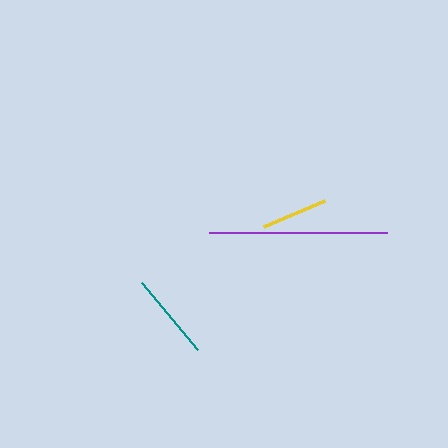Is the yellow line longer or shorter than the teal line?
The teal line is longer than the yellow line.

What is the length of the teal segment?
The teal segment is approximately 88 pixels long.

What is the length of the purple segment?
The purple segment is approximately 178 pixels long.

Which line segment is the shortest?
The yellow line is the shortest at approximately 67 pixels.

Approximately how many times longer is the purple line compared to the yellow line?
The purple line is approximately 2.6 times the length of the yellow line.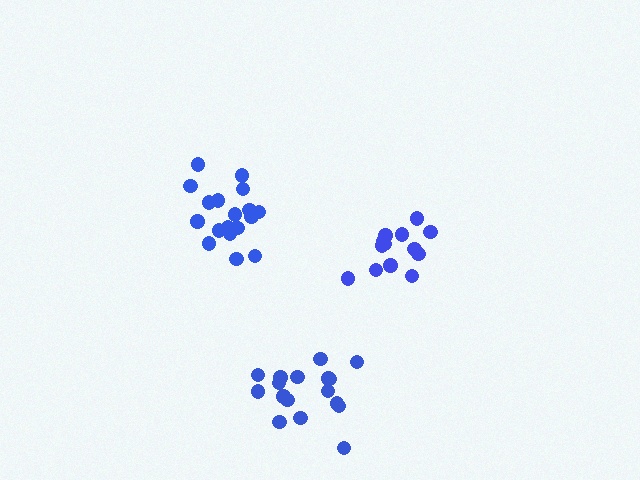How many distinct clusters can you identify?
There are 3 distinct clusters.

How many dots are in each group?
Group 1: 13 dots, Group 2: 18 dots, Group 3: 17 dots (48 total).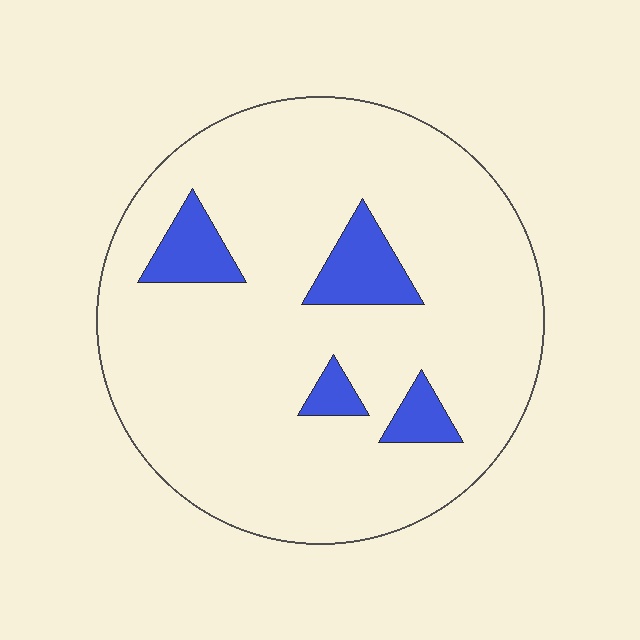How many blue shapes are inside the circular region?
4.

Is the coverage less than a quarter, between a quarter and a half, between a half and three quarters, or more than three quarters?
Less than a quarter.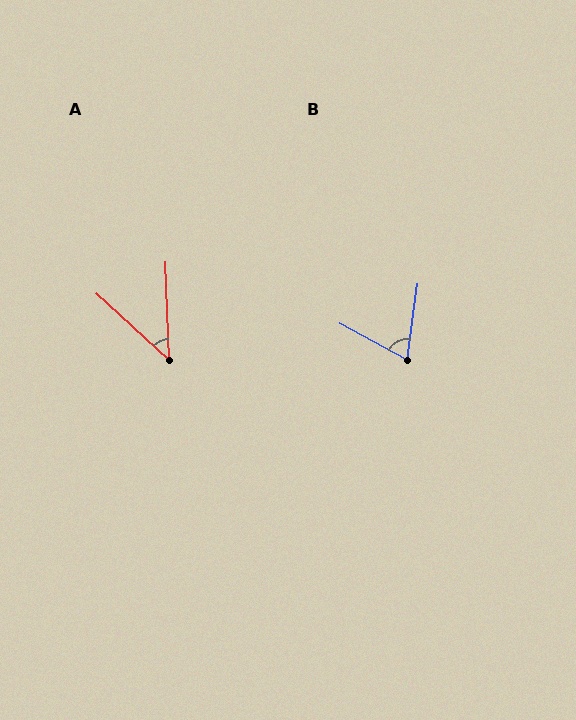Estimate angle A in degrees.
Approximately 46 degrees.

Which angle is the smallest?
A, at approximately 46 degrees.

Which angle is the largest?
B, at approximately 70 degrees.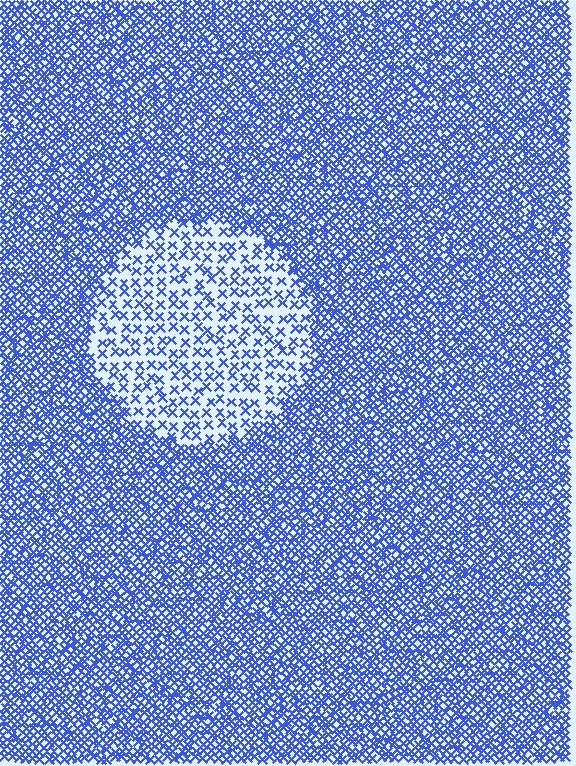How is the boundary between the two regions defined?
The boundary is defined by a change in element density (approximately 2.6x ratio). All elements are the same color, size, and shape.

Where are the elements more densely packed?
The elements are more densely packed outside the circle boundary.